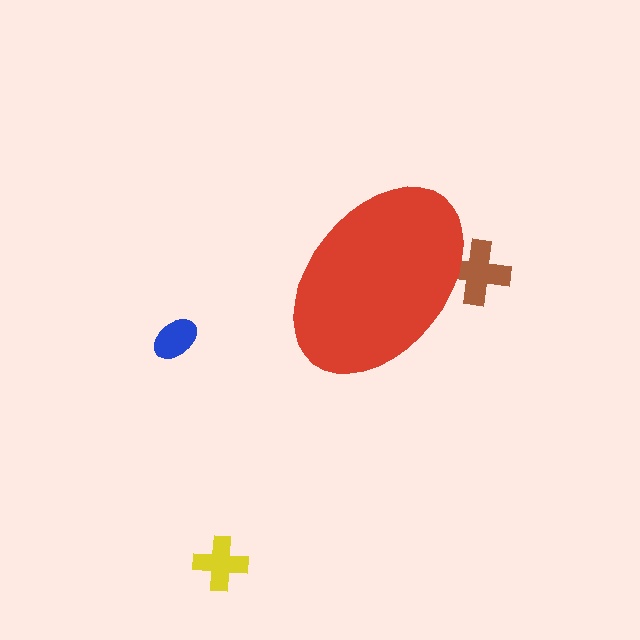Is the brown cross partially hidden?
Yes, the brown cross is partially hidden behind the red ellipse.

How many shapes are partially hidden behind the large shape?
1 shape is partially hidden.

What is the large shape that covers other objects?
A red ellipse.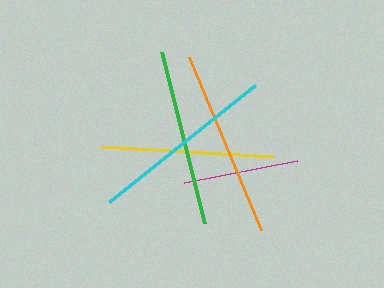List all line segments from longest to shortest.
From longest to shortest: cyan, orange, green, yellow, magenta.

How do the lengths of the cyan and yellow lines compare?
The cyan and yellow lines are approximately the same length.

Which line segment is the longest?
The cyan line is the longest at approximately 187 pixels.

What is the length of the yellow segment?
The yellow segment is approximately 173 pixels long.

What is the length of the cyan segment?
The cyan segment is approximately 187 pixels long.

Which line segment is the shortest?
The magenta line is the shortest at approximately 115 pixels.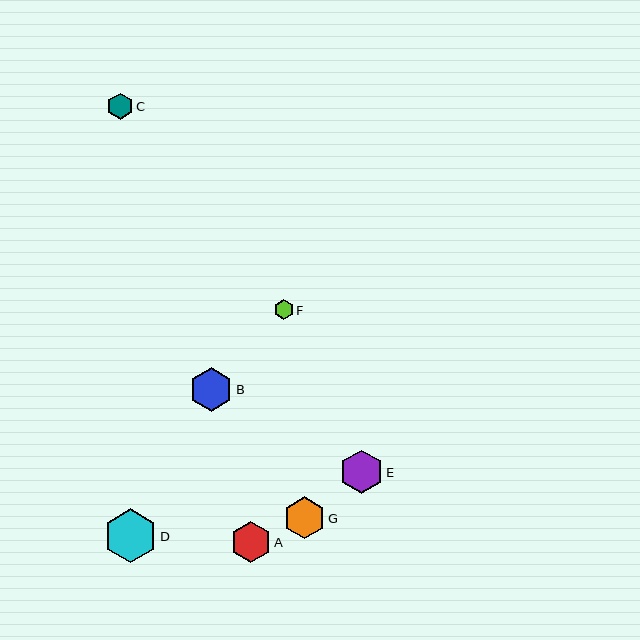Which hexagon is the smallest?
Hexagon F is the smallest with a size of approximately 19 pixels.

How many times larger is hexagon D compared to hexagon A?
Hexagon D is approximately 1.3 times the size of hexagon A.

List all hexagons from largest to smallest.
From largest to smallest: D, B, E, G, A, C, F.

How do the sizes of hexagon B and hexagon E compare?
Hexagon B and hexagon E are approximately the same size.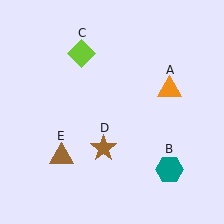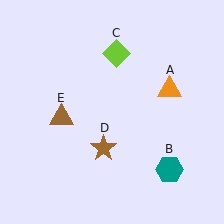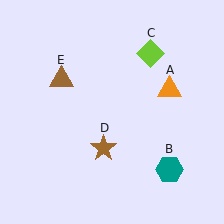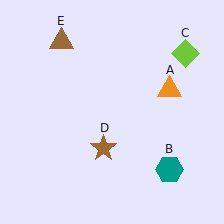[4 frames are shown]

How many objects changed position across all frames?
2 objects changed position: lime diamond (object C), brown triangle (object E).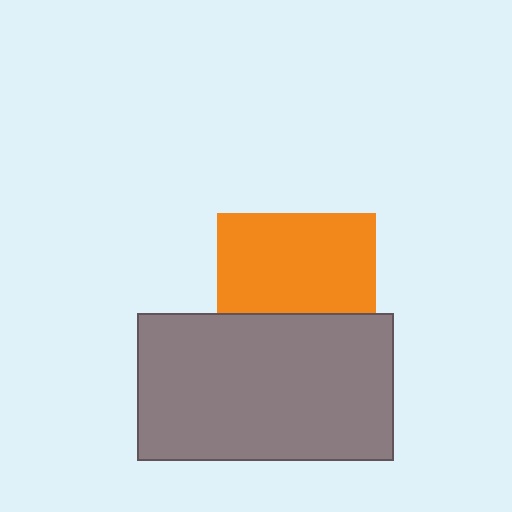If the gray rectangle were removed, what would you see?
You would see the complete orange square.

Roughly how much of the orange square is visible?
About half of it is visible (roughly 63%).